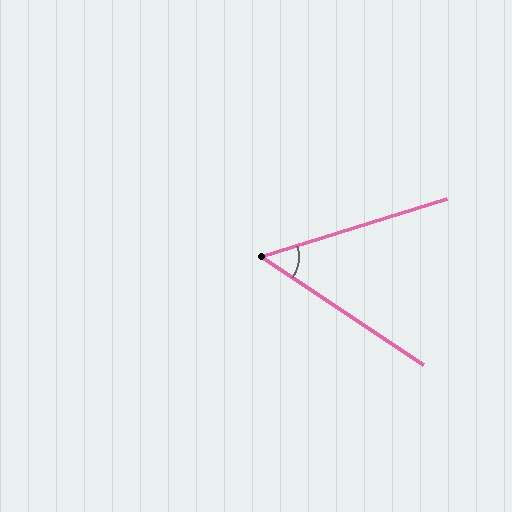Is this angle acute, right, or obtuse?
It is acute.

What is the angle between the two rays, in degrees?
Approximately 51 degrees.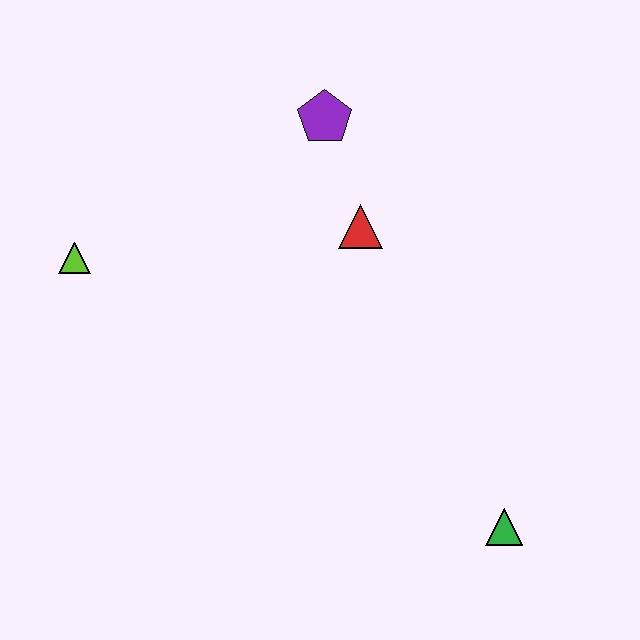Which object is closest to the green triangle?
The red triangle is closest to the green triangle.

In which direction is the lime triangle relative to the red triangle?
The lime triangle is to the left of the red triangle.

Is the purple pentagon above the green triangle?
Yes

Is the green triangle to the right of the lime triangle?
Yes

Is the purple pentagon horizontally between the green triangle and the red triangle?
No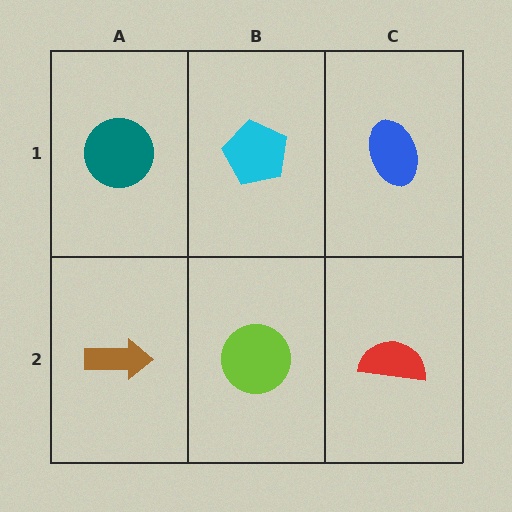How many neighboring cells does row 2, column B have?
3.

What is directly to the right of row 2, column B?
A red semicircle.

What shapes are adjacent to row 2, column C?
A blue ellipse (row 1, column C), a lime circle (row 2, column B).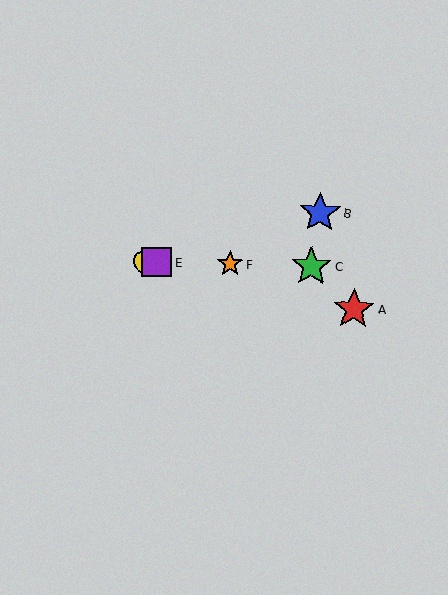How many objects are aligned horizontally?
4 objects (C, D, E, F) are aligned horizontally.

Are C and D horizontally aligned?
Yes, both are at y≈266.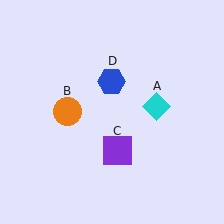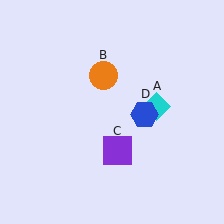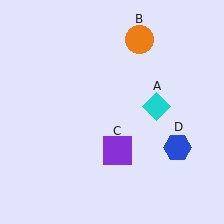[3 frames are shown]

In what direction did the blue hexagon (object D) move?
The blue hexagon (object D) moved down and to the right.